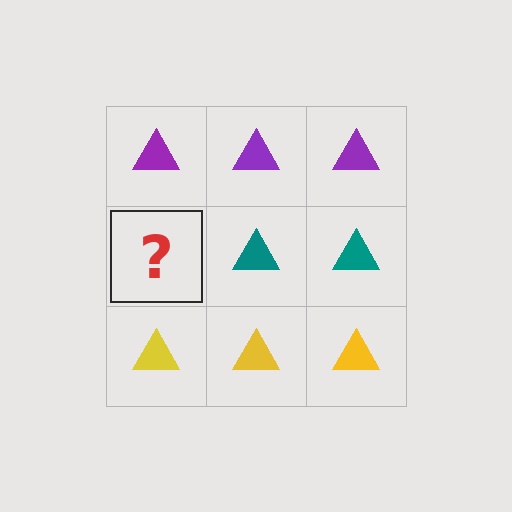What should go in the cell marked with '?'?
The missing cell should contain a teal triangle.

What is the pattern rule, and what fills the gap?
The rule is that each row has a consistent color. The gap should be filled with a teal triangle.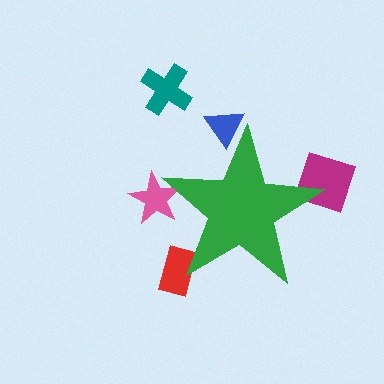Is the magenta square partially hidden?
Yes, the magenta square is partially hidden behind the green star.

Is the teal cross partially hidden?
No, the teal cross is fully visible.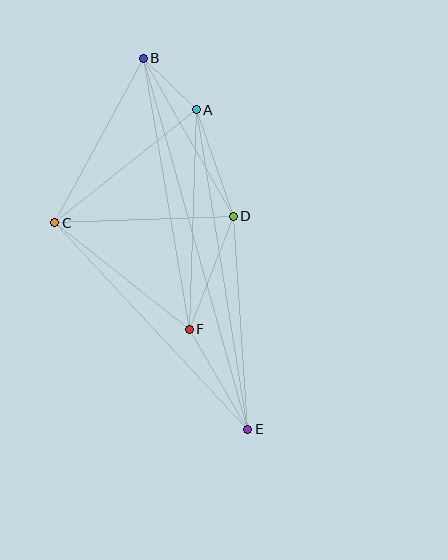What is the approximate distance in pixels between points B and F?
The distance between B and F is approximately 275 pixels.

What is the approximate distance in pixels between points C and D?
The distance between C and D is approximately 179 pixels.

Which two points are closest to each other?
Points A and B are closest to each other.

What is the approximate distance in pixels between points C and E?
The distance between C and E is approximately 283 pixels.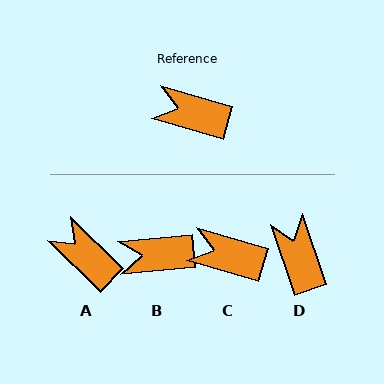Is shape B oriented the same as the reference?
No, it is off by about 22 degrees.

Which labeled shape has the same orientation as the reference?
C.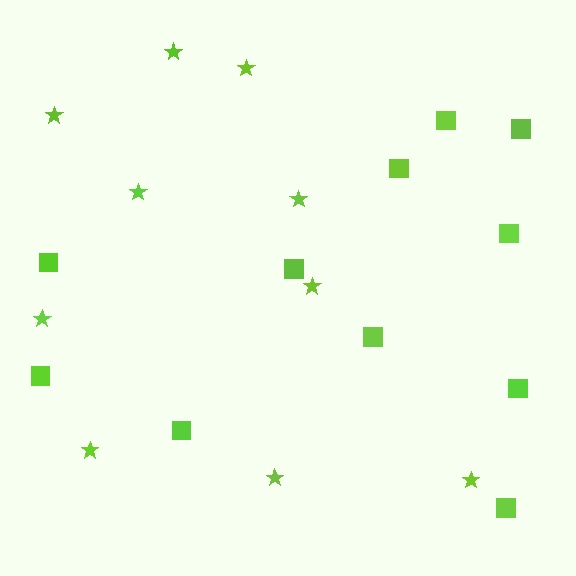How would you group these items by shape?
There are 2 groups: one group of squares (11) and one group of stars (10).